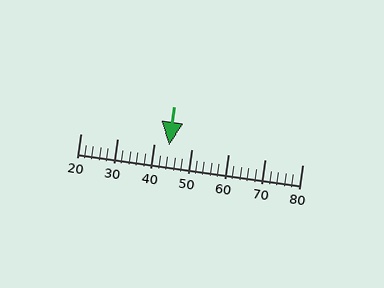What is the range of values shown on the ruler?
The ruler shows values from 20 to 80.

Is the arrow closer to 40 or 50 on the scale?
The arrow is closer to 40.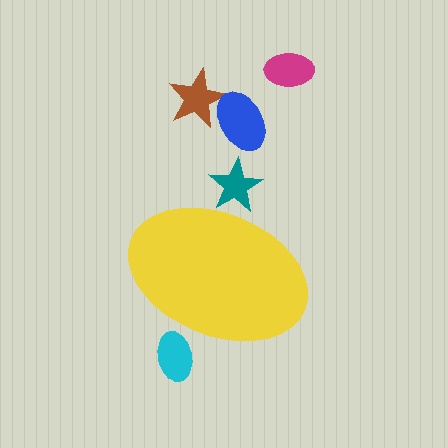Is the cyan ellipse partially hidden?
Yes, the cyan ellipse is partially hidden behind the yellow ellipse.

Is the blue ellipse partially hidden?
No, the blue ellipse is fully visible.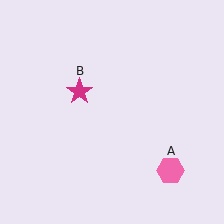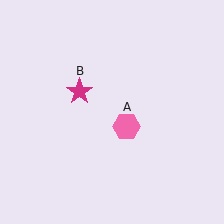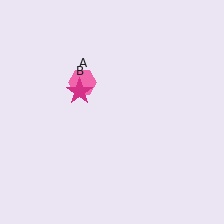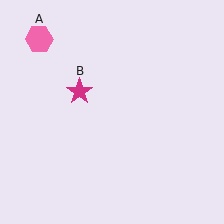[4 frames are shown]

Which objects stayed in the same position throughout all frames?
Magenta star (object B) remained stationary.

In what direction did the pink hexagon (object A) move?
The pink hexagon (object A) moved up and to the left.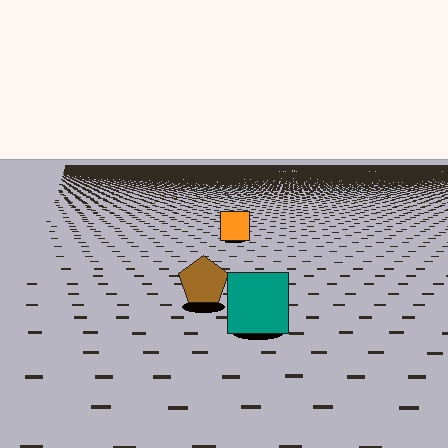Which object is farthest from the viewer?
The orange square is farthest from the viewer. It appears smaller and the ground texture around it is denser.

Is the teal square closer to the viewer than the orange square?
Yes. The teal square is closer — you can tell from the texture gradient: the ground texture is coarser near it.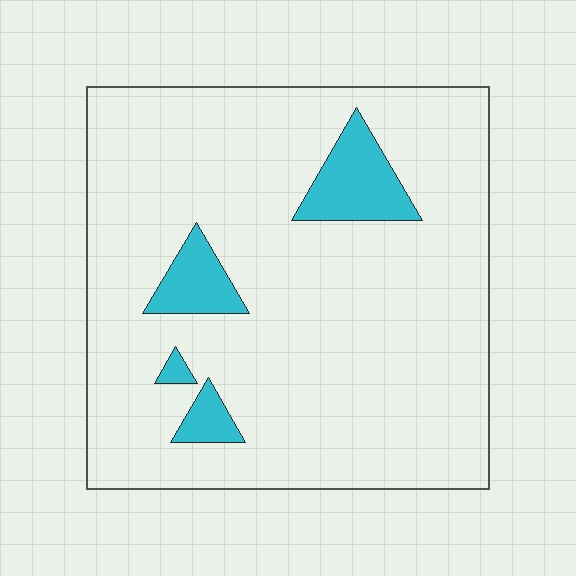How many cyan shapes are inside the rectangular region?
4.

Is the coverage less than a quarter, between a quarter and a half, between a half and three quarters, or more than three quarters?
Less than a quarter.